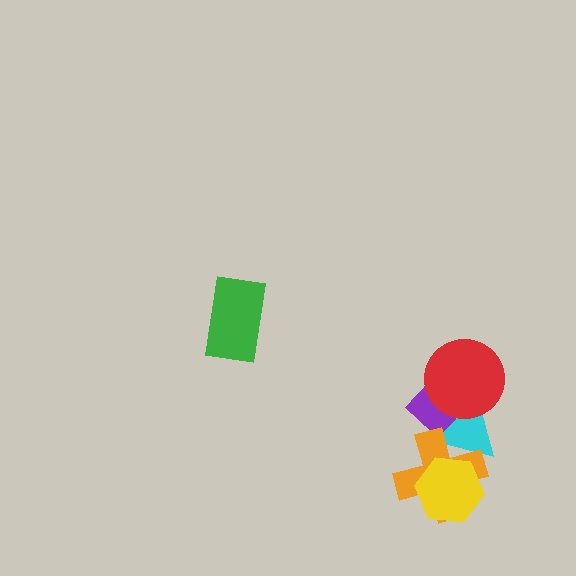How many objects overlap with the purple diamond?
2 objects overlap with the purple diamond.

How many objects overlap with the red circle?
2 objects overlap with the red circle.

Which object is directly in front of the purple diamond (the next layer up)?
The cyan triangle is directly in front of the purple diamond.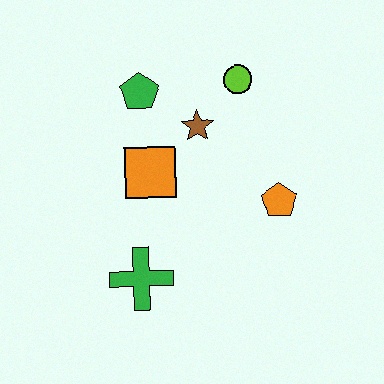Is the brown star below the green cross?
No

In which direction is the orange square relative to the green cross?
The orange square is above the green cross.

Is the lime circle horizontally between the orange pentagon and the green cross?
Yes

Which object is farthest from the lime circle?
The green cross is farthest from the lime circle.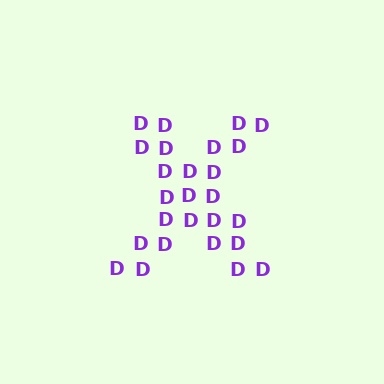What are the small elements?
The small elements are letter D's.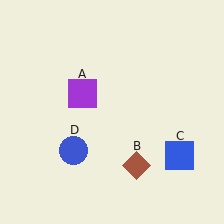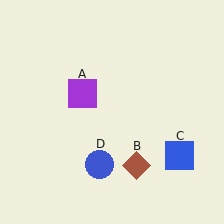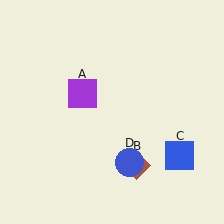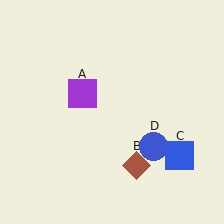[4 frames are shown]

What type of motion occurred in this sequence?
The blue circle (object D) rotated counterclockwise around the center of the scene.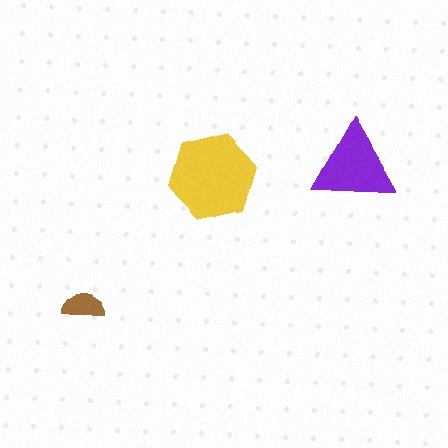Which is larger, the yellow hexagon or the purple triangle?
The yellow hexagon.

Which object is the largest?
The yellow hexagon.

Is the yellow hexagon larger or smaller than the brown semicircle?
Larger.